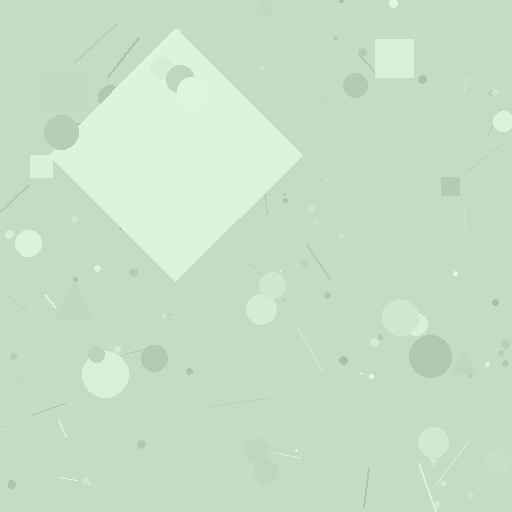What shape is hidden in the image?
A diamond is hidden in the image.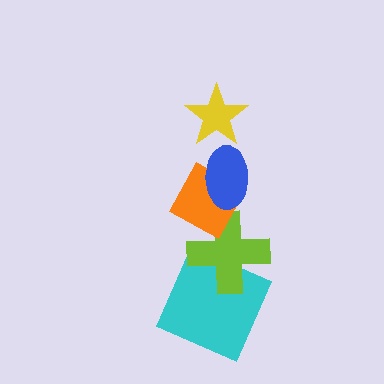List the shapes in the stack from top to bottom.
From top to bottom: the yellow star, the blue ellipse, the orange diamond, the lime cross, the cyan square.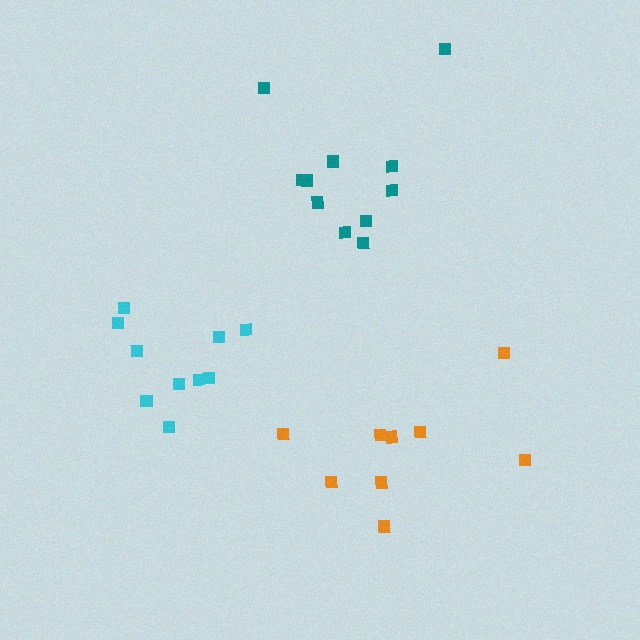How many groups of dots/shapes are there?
There are 3 groups.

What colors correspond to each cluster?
The clusters are colored: cyan, orange, teal.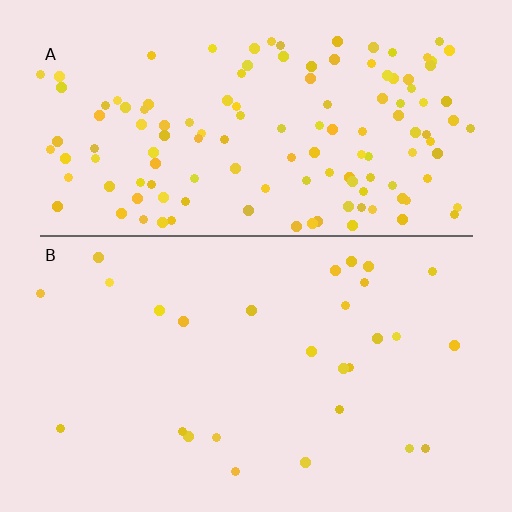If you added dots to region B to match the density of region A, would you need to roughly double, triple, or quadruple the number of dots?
Approximately quadruple.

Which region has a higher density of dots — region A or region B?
A (the top).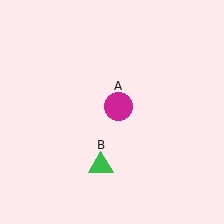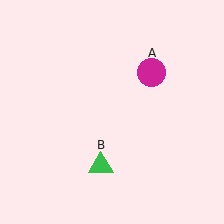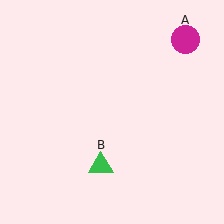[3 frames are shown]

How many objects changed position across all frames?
1 object changed position: magenta circle (object A).